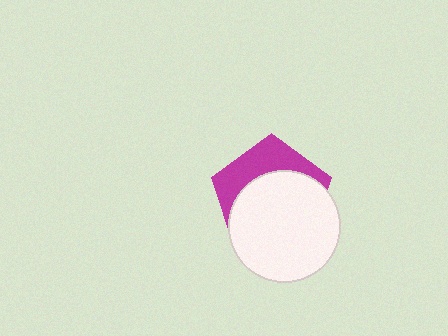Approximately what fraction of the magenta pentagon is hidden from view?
Roughly 65% of the magenta pentagon is hidden behind the white circle.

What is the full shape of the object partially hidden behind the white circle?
The partially hidden object is a magenta pentagon.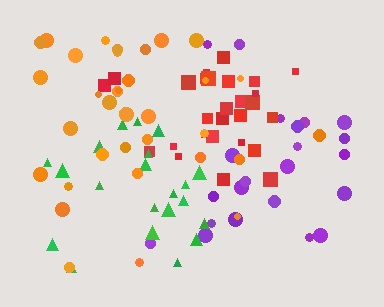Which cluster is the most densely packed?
Red.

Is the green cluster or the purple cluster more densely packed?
Green.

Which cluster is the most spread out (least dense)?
Purple.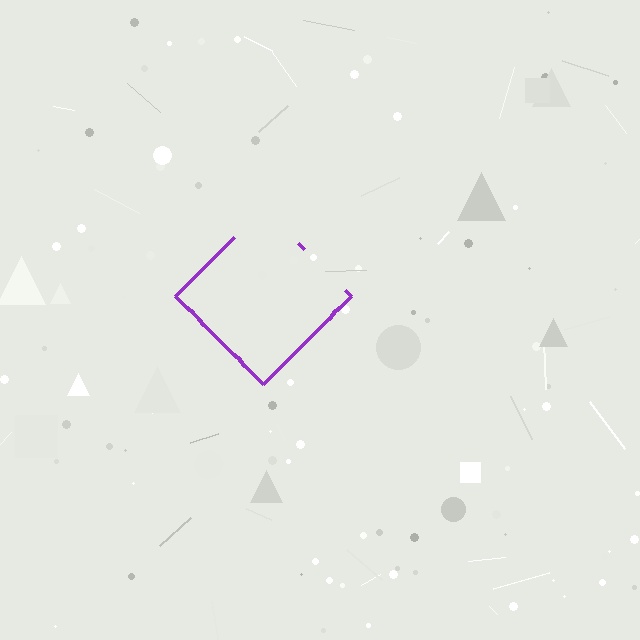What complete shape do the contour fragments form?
The contour fragments form a diamond.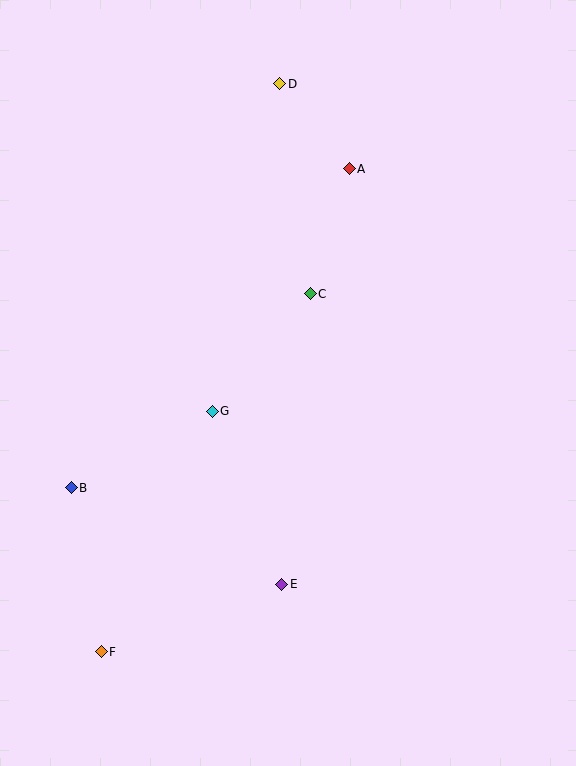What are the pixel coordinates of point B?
Point B is at (71, 488).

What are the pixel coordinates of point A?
Point A is at (349, 169).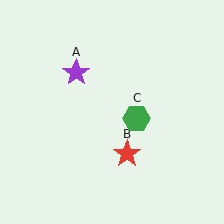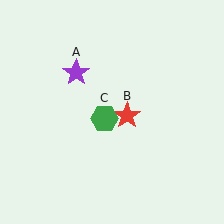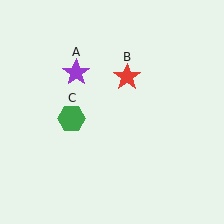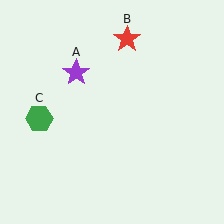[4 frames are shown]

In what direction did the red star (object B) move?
The red star (object B) moved up.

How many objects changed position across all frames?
2 objects changed position: red star (object B), green hexagon (object C).